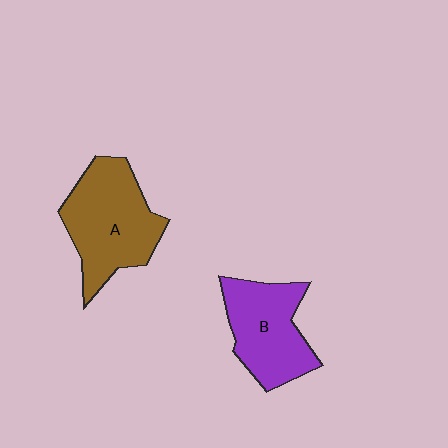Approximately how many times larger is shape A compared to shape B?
Approximately 1.2 times.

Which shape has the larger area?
Shape A (brown).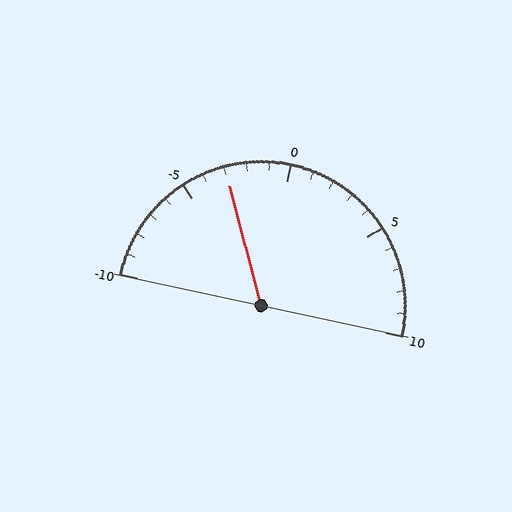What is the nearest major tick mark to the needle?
The nearest major tick mark is -5.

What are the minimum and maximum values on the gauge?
The gauge ranges from -10 to 10.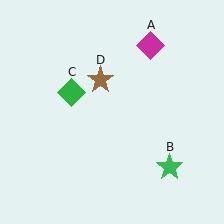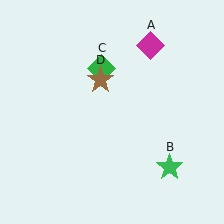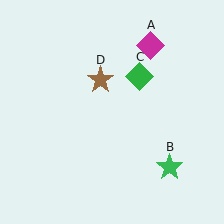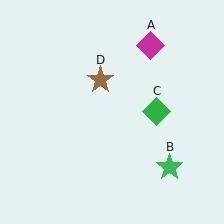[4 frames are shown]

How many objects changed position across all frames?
1 object changed position: green diamond (object C).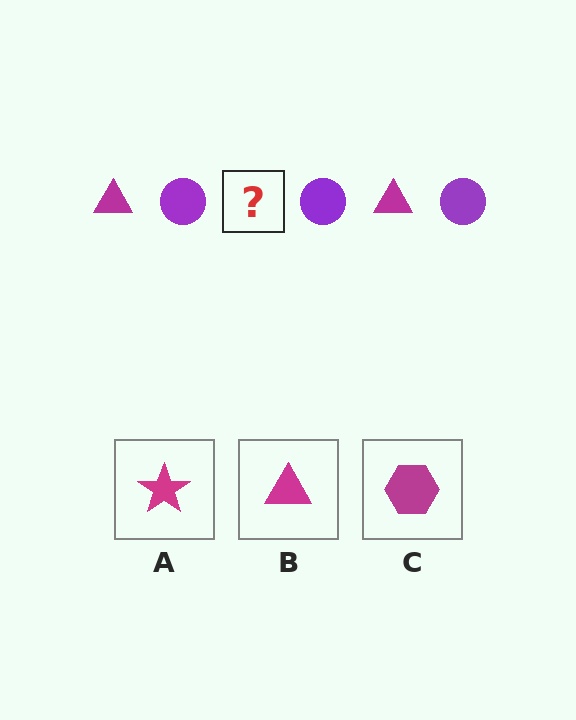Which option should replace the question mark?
Option B.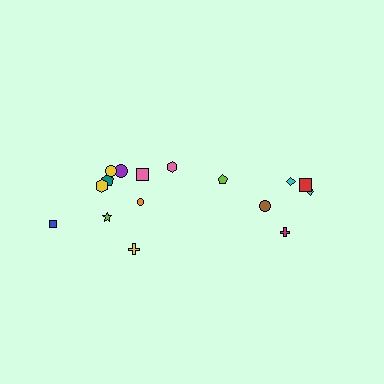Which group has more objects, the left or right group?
The left group.